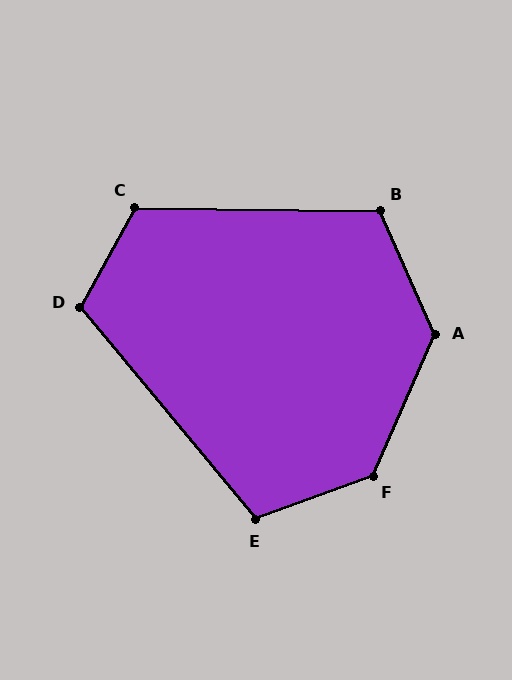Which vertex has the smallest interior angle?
E, at approximately 109 degrees.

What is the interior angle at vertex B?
Approximately 115 degrees (obtuse).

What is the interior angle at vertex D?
Approximately 111 degrees (obtuse).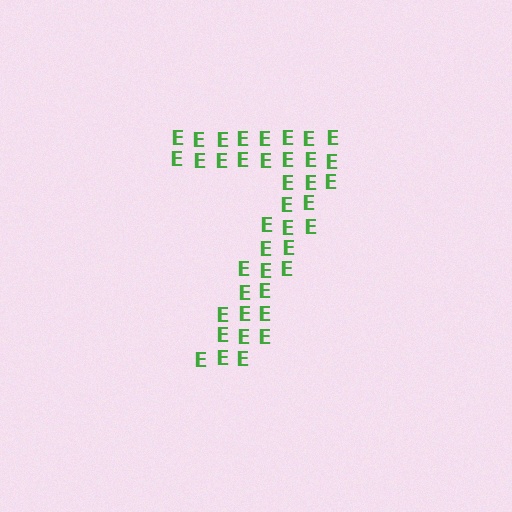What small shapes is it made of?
It is made of small letter E's.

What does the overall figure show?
The overall figure shows the digit 7.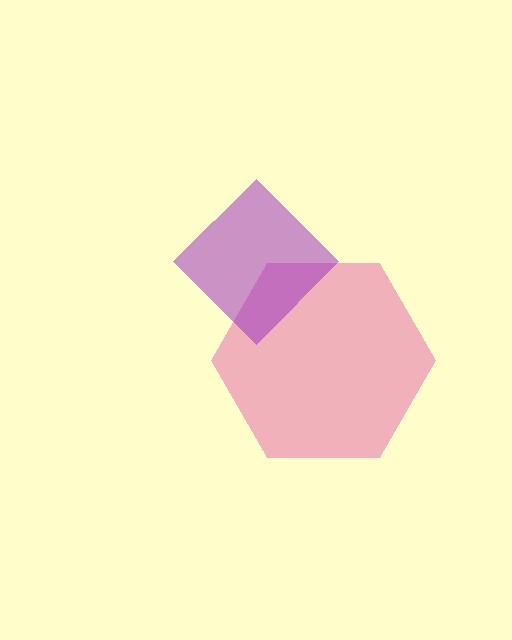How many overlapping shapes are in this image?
There are 2 overlapping shapes in the image.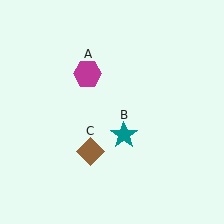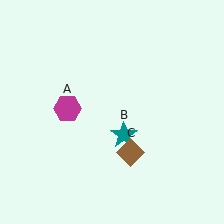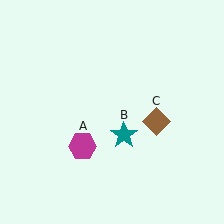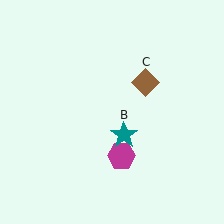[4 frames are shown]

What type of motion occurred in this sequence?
The magenta hexagon (object A), brown diamond (object C) rotated counterclockwise around the center of the scene.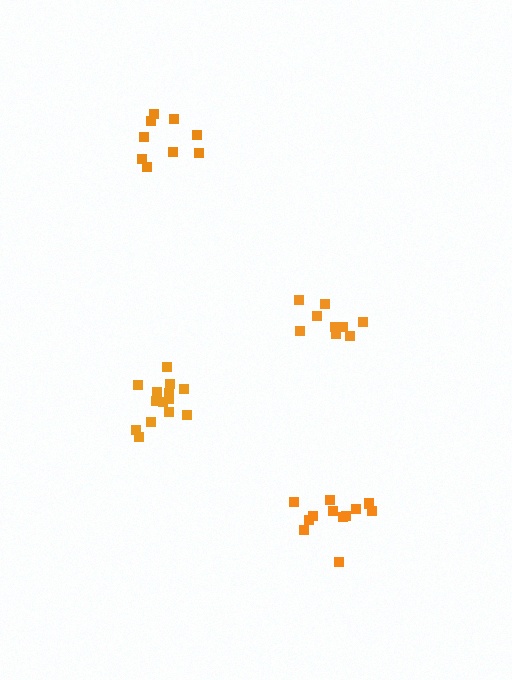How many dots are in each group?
Group 1: 9 dots, Group 2: 9 dots, Group 3: 12 dots, Group 4: 14 dots (44 total).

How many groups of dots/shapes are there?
There are 4 groups.